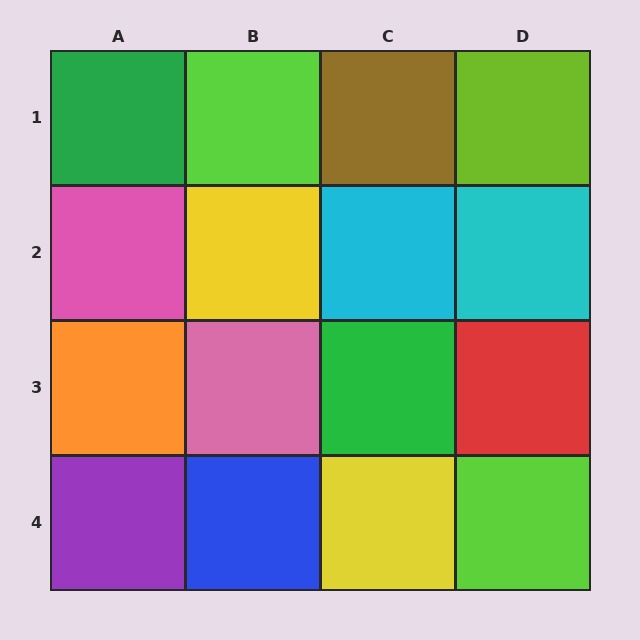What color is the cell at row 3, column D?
Red.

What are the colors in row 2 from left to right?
Pink, yellow, cyan, cyan.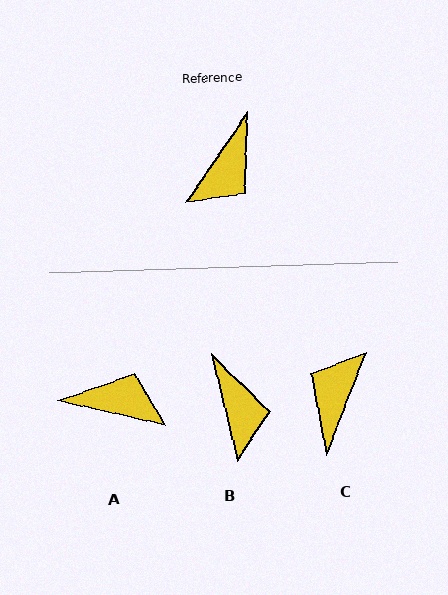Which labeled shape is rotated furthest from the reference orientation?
C, about 167 degrees away.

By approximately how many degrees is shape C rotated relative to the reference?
Approximately 167 degrees clockwise.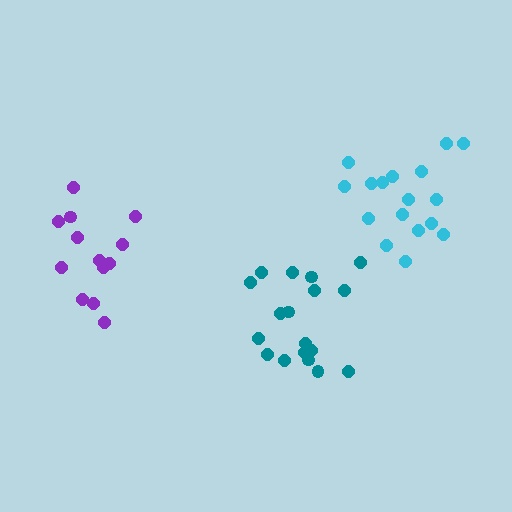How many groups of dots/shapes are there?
There are 3 groups.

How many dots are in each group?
Group 1: 18 dots, Group 2: 13 dots, Group 3: 17 dots (48 total).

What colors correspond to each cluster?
The clusters are colored: teal, purple, cyan.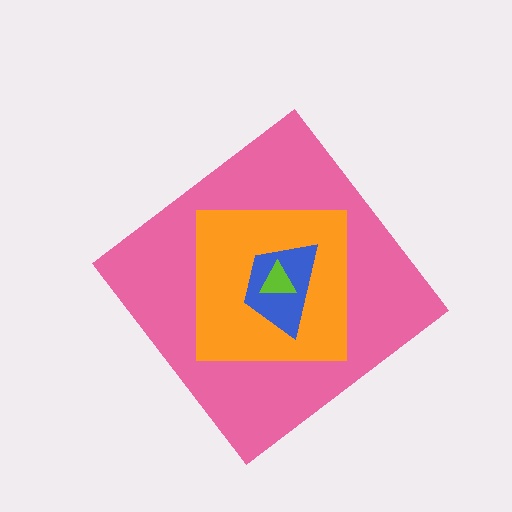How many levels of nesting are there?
4.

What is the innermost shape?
The lime triangle.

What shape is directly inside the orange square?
The blue trapezoid.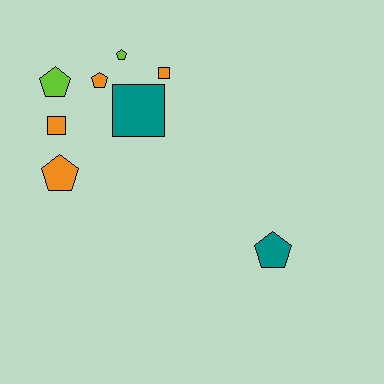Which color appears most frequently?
Orange, with 4 objects.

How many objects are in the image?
There are 8 objects.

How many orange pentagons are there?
There are 2 orange pentagons.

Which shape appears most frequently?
Pentagon, with 5 objects.